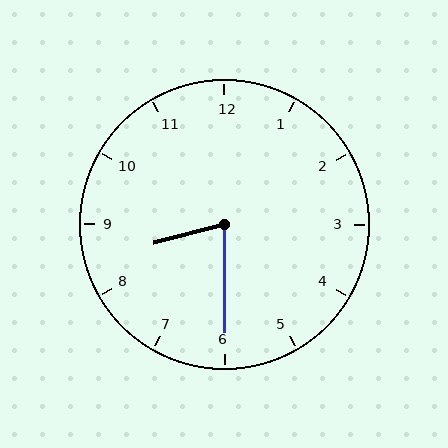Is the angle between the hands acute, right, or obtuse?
It is acute.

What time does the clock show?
8:30.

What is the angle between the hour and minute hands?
Approximately 75 degrees.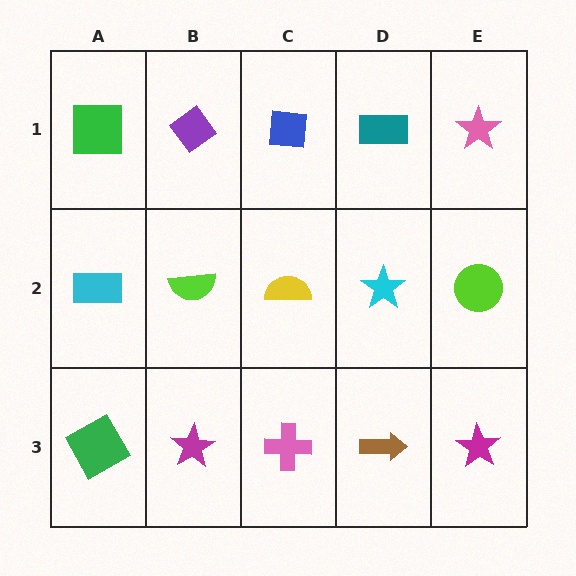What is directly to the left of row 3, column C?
A magenta star.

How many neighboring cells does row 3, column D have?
3.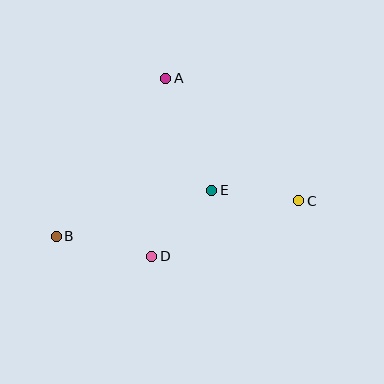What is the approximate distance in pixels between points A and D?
The distance between A and D is approximately 179 pixels.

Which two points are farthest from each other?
Points B and C are farthest from each other.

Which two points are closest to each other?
Points C and E are closest to each other.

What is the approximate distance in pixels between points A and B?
The distance between A and B is approximately 192 pixels.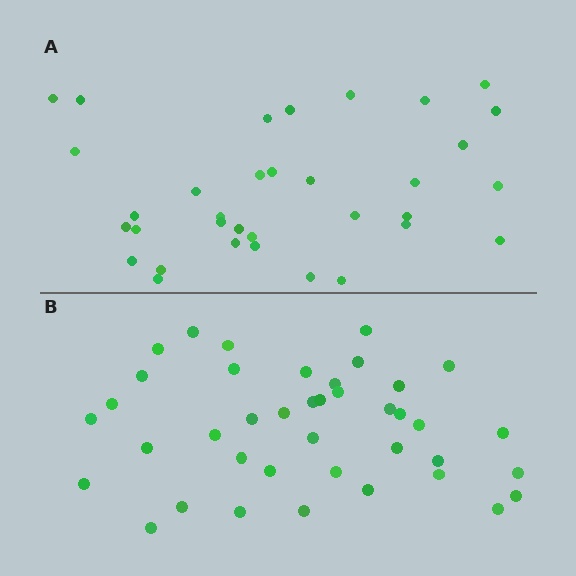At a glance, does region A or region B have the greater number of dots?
Region B (the bottom region) has more dots.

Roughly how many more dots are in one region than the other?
Region B has about 6 more dots than region A.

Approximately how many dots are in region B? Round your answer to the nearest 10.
About 40 dots.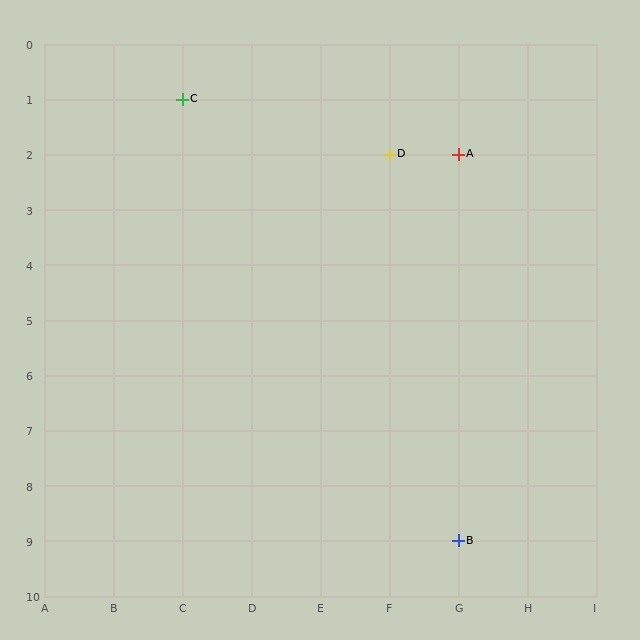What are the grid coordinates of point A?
Point A is at grid coordinates (G, 2).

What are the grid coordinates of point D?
Point D is at grid coordinates (F, 2).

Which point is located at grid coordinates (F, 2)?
Point D is at (F, 2).